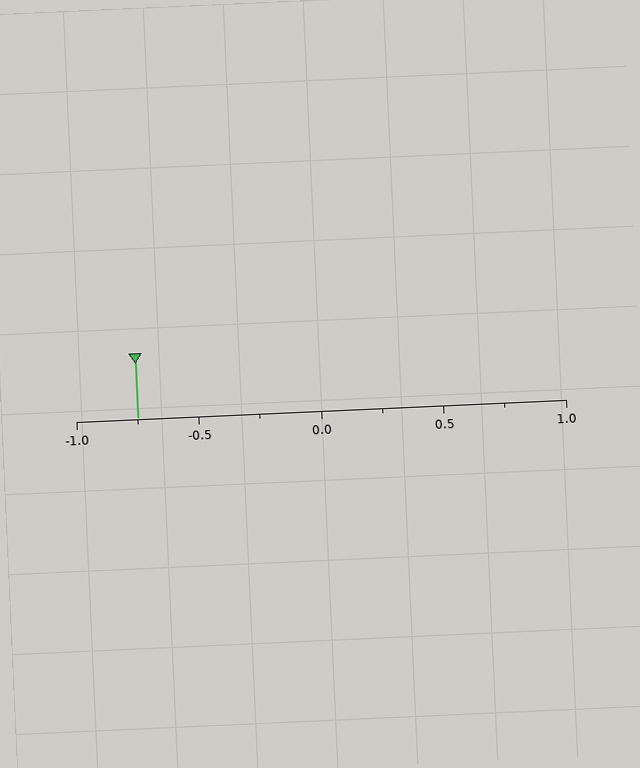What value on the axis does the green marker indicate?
The marker indicates approximately -0.75.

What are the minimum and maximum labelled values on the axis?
The axis runs from -1.0 to 1.0.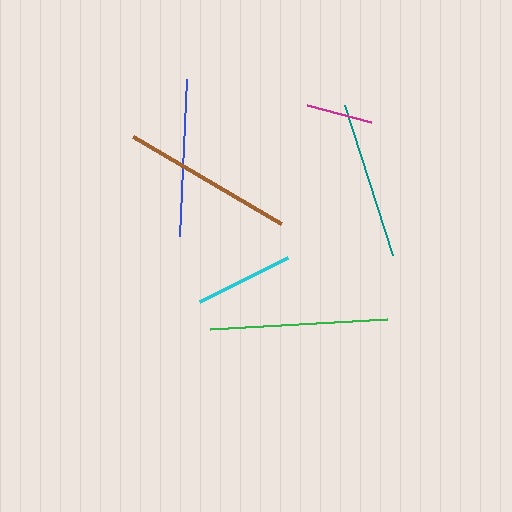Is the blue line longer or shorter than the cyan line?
The blue line is longer than the cyan line.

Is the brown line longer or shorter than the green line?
The green line is longer than the brown line.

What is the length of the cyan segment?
The cyan segment is approximately 99 pixels long.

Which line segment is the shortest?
The magenta line is the shortest at approximately 67 pixels.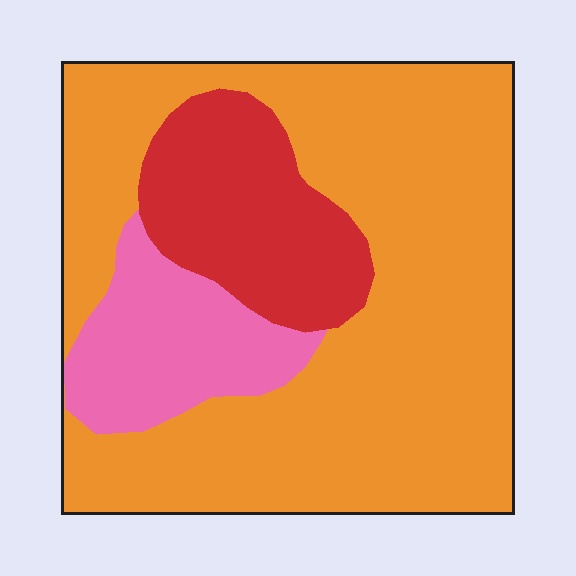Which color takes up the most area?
Orange, at roughly 70%.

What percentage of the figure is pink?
Pink covers 14% of the figure.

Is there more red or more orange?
Orange.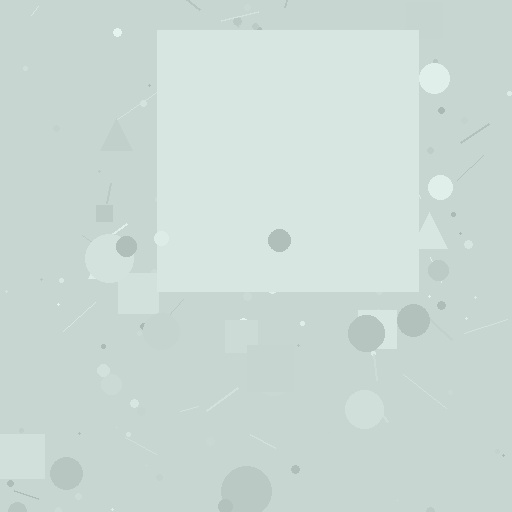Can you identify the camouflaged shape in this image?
The camouflaged shape is a square.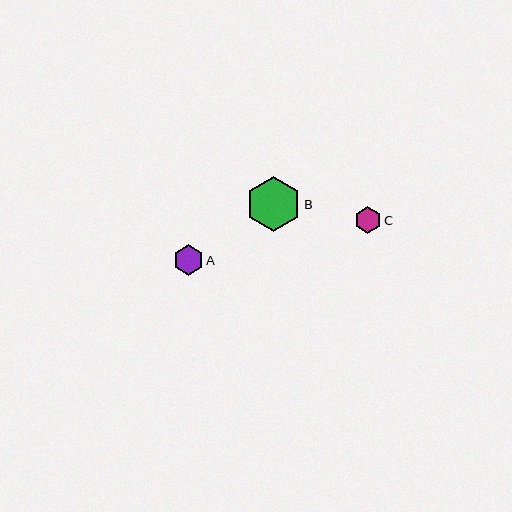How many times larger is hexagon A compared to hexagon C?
Hexagon A is approximately 1.1 times the size of hexagon C.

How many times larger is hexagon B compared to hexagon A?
Hexagon B is approximately 1.8 times the size of hexagon A.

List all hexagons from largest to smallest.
From largest to smallest: B, A, C.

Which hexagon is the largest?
Hexagon B is the largest with a size of approximately 55 pixels.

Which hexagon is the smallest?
Hexagon C is the smallest with a size of approximately 27 pixels.